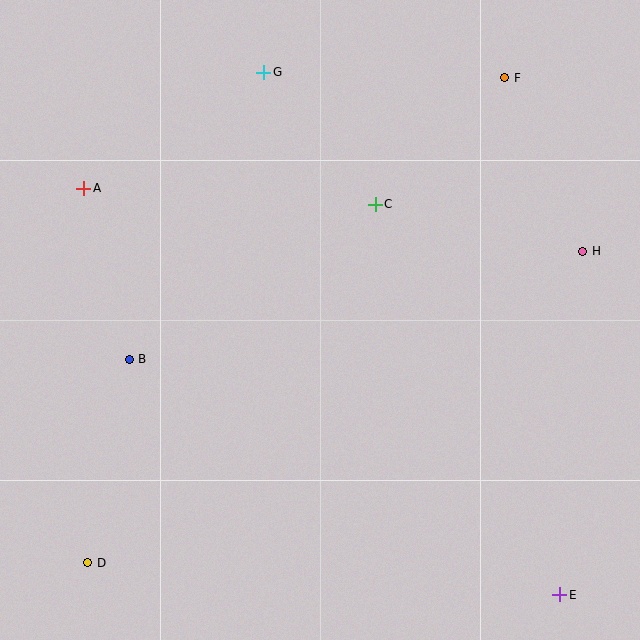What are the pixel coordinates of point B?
Point B is at (129, 359).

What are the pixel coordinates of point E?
Point E is at (560, 595).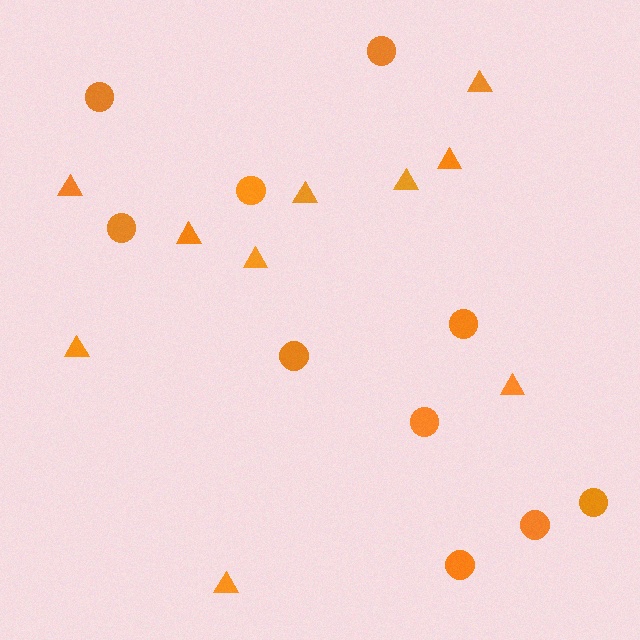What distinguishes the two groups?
There are 2 groups: one group of circles (10) and one group of triangles (10).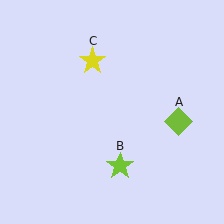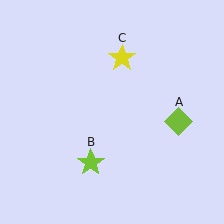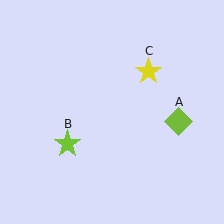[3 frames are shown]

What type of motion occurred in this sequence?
The lime star (object B), yellow star (object C) rotated clockwise around the center of the scene.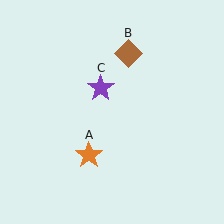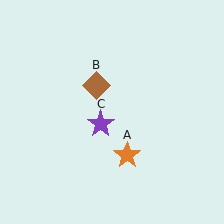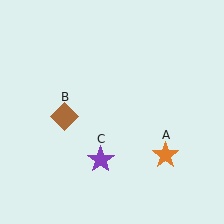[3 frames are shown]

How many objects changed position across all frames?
3 objects changed position: orange star (object A), brown diamond (object B), purple star (object C).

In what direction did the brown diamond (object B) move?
The brown diamond (object B) moved down and to the left.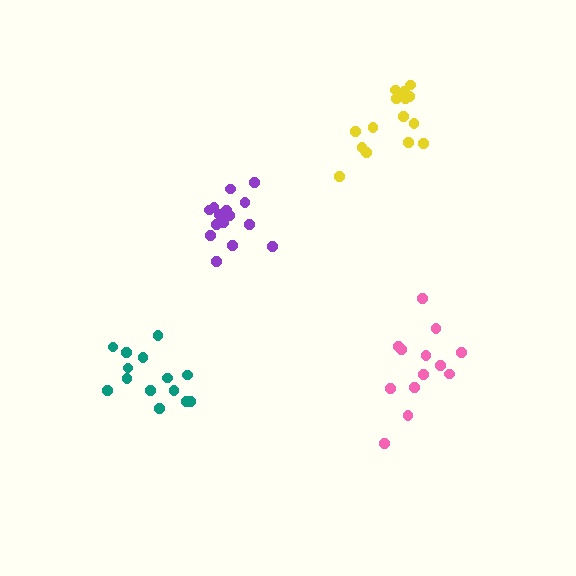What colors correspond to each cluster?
The clusters are colored: purple, pink, teal, yellow.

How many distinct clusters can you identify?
There are 4 distinct clusters.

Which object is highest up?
The yellow cluster is topmost.